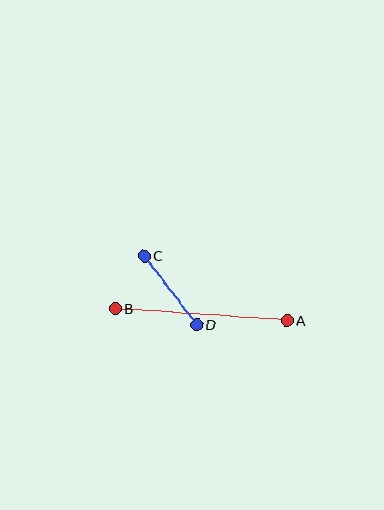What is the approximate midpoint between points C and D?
The midpoint is at approximately (170, 290) pixels.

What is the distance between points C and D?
The distance is approximately 87 pixels.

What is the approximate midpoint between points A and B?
The midpoint is at approximately (201, 314) pixels.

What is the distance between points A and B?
The distance is approximately 172 pixels.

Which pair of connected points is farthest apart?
Points A and B are farthest apart.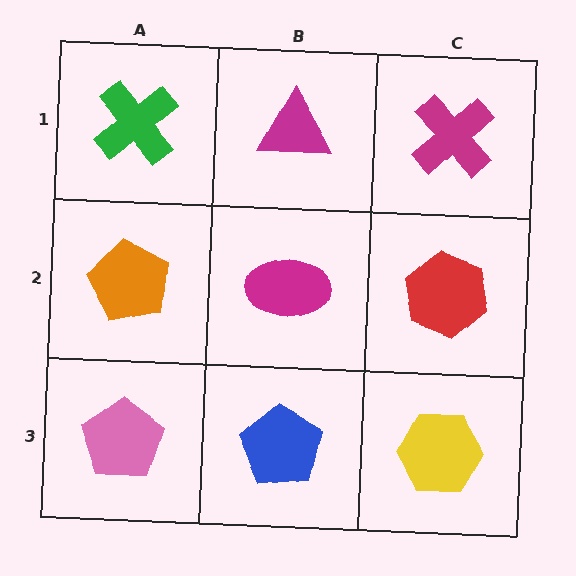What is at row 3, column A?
A pink pentagon.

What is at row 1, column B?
A magenta triangle.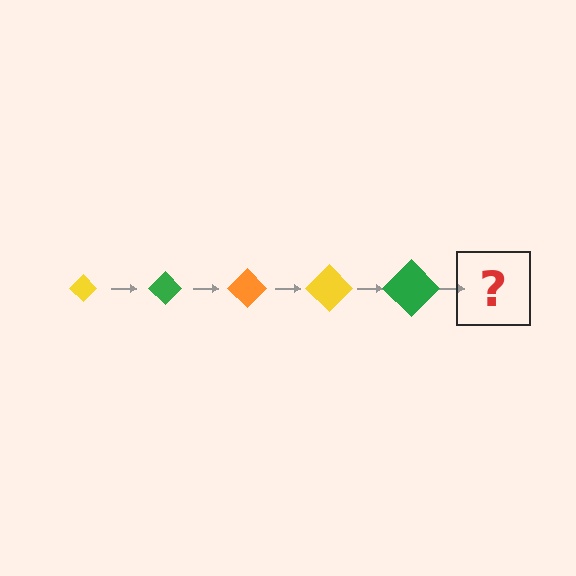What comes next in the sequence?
The next element should be an orange diamond, larger than the previous one.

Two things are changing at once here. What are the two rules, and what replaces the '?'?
The two rules are that the diamond grows larger each step and the color cycles through yellow, green, and orange. The '?' should be an orange diamond, larger than the previous one.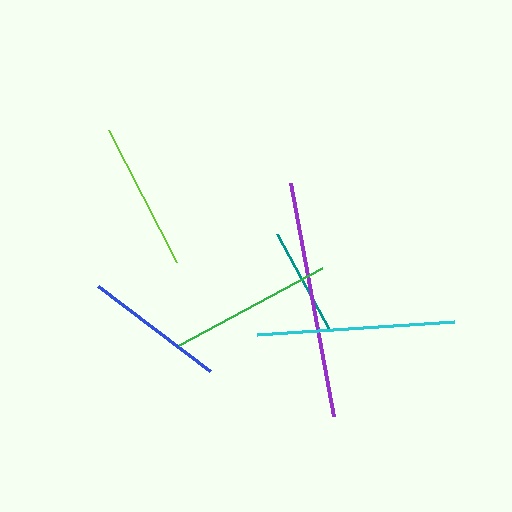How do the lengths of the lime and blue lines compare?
The lime and blue lines are approximately the same length.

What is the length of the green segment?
The green segment is approximately 163 pixels long.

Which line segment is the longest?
The purple line is the longest at approximately 238 pixels.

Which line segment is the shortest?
The teal line is the shortest at approximately 111 pixels.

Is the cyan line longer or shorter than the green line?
The cyan line is longer than the green line.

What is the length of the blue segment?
The blue segment is approximately 141 pixels long.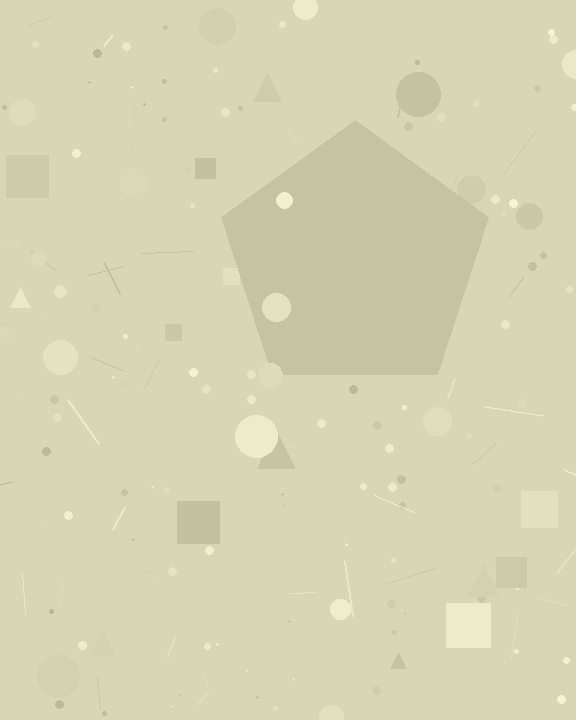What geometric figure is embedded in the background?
A pentagon is embedded in the background.